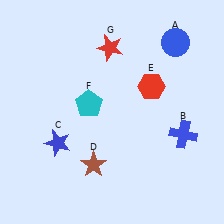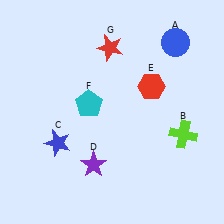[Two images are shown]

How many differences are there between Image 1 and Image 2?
There are 2 differences between the two images.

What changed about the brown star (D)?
In Image 1, D is brown. In Image 2, it changed to purple.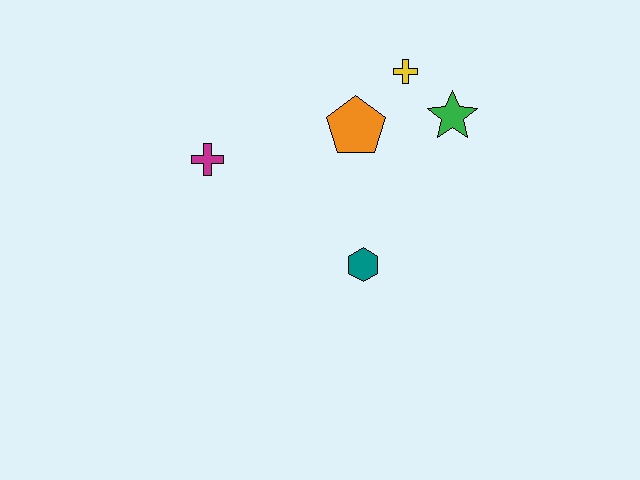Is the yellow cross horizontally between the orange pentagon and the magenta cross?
No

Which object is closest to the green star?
The yellow cross is closest to the green star.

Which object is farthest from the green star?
The magenta cross is farthest from the green star.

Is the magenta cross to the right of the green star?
No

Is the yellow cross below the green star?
No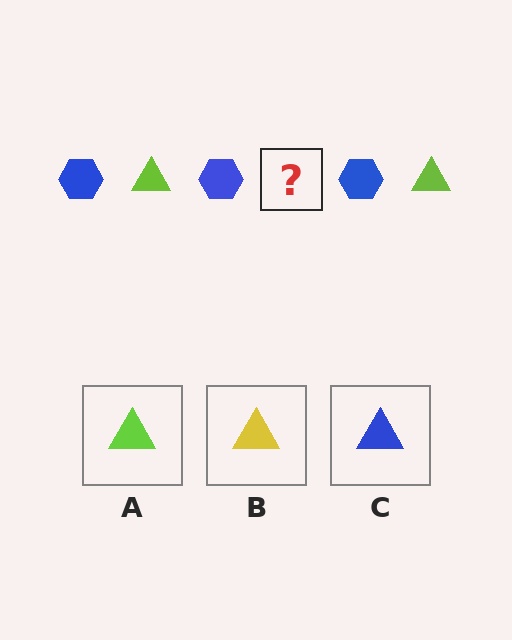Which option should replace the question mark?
Option A.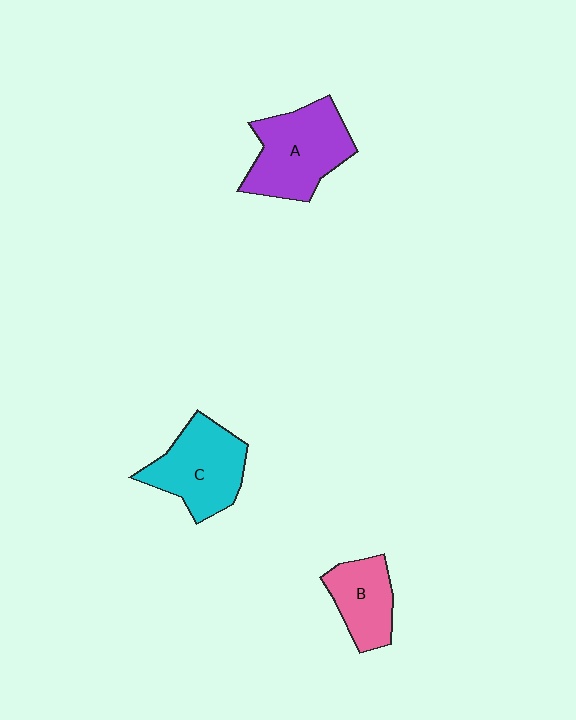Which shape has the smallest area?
Shape B (pink).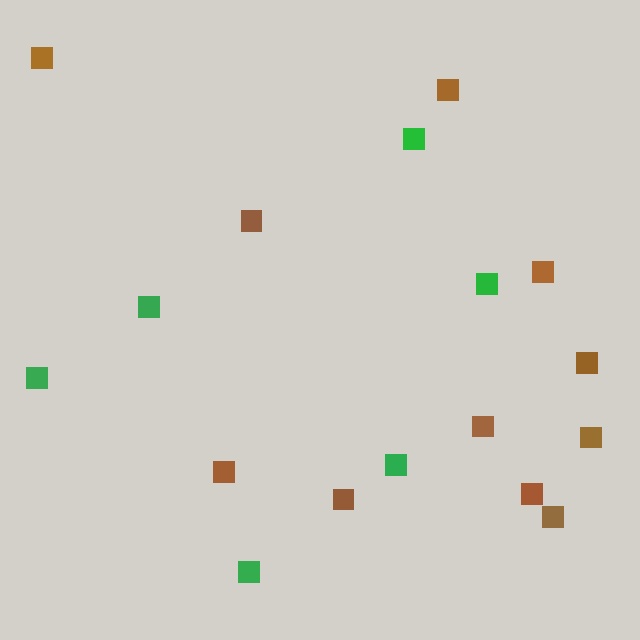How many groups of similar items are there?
There are 2 groups: one group of brown squares (11) and one group of green squares (6).